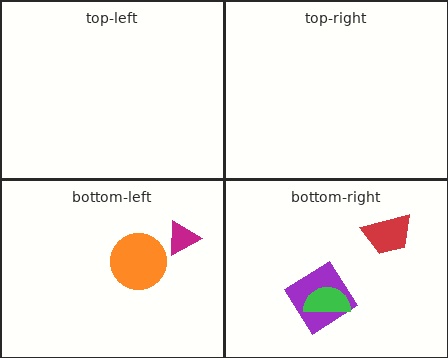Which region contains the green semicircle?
The bottom-right region.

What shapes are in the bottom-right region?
The purple diamond, the red trapezoid, the green semicircle.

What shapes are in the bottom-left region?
The magenta triangle, the orange circle.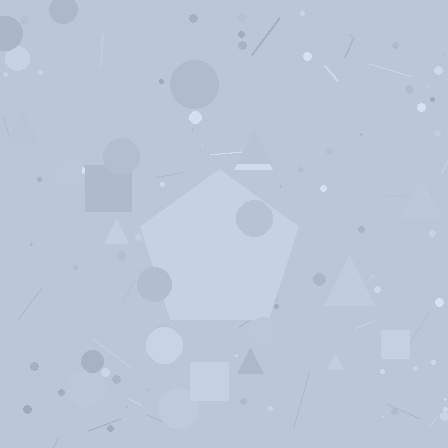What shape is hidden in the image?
A pentagon is hidden in the image.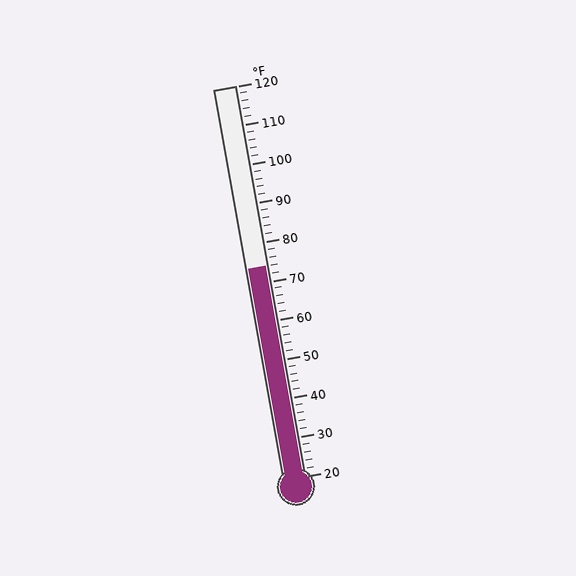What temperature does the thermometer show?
The thermometer shows approximately 74°F.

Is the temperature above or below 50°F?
The temperature is above 50°F.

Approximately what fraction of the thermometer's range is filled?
The thermometer is filled to approximately 55% of its range.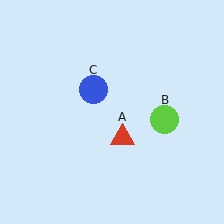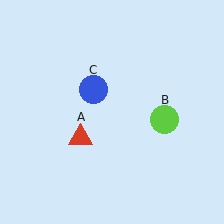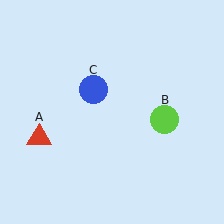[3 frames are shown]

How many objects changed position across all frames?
1 object changed position: red triangle (object A).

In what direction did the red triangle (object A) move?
The red triangle (object A) moved left.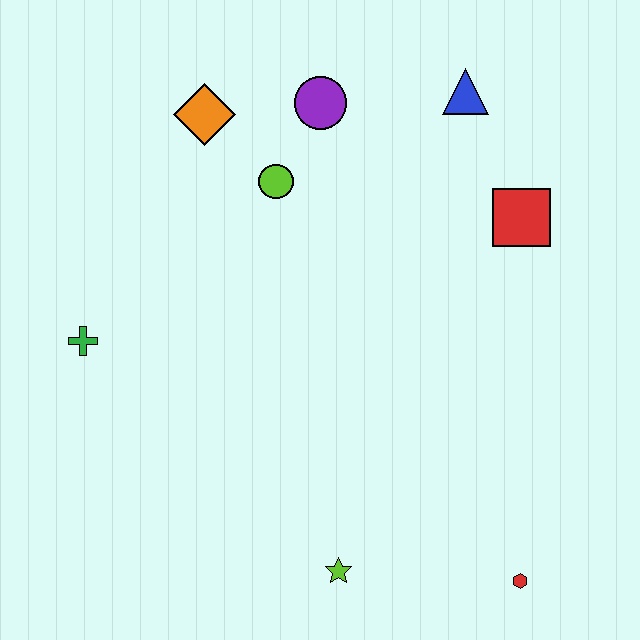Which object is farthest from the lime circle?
The red hexagon is farthest from the lime circle.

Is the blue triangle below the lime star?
No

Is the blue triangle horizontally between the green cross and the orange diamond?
No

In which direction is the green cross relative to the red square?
The green cross is to the left of the red square.